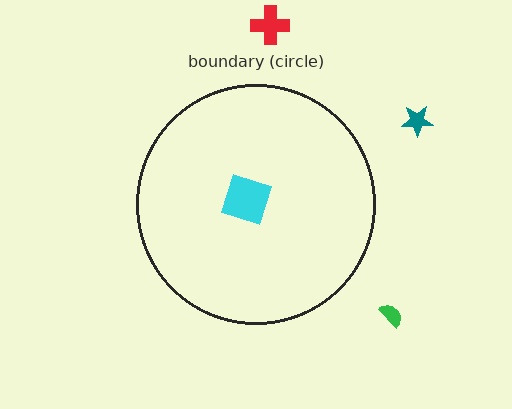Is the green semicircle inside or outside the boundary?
Outside.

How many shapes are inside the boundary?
1 inside, 3 outside.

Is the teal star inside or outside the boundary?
Outside.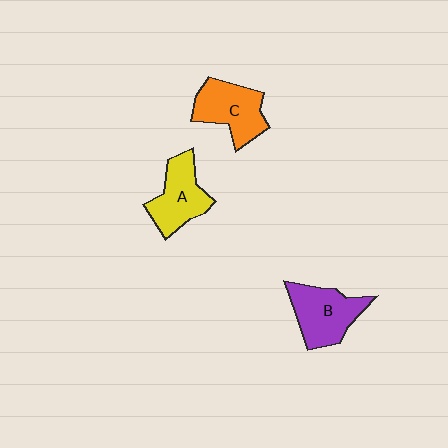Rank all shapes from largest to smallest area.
From largest to smallest: B (purple), C (orange), A (yellow).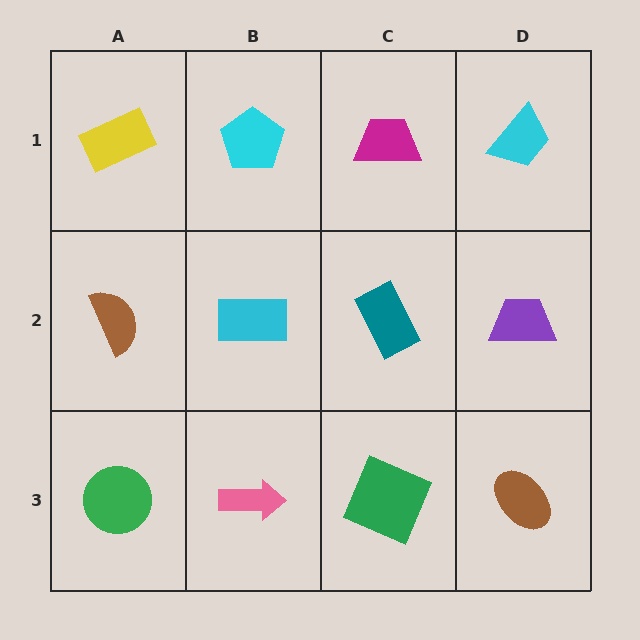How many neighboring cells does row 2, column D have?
3.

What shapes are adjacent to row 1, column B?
A cyan rectangle (row 2, column B), a yellow rectangle (row 1, column A), a magenta trapezoid (row 1, column C).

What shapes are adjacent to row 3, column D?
A purple trapezoid (row 2, column D), a green square (row 3, column C).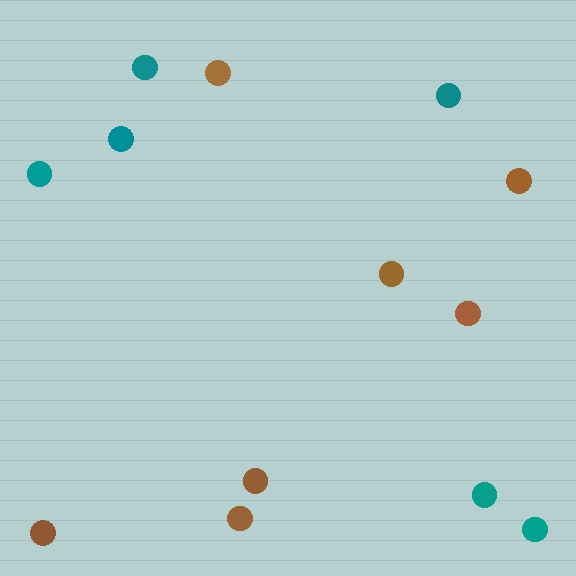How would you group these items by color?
There are 2 groups: one group of brown circles (7) and one group of teal circles (6).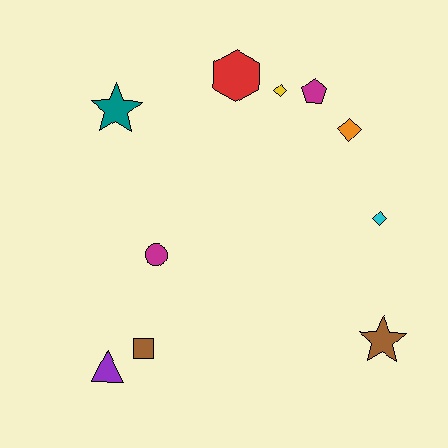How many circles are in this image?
There is 1 circle.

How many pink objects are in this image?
There are no pink objects.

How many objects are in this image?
There are 10 objects.